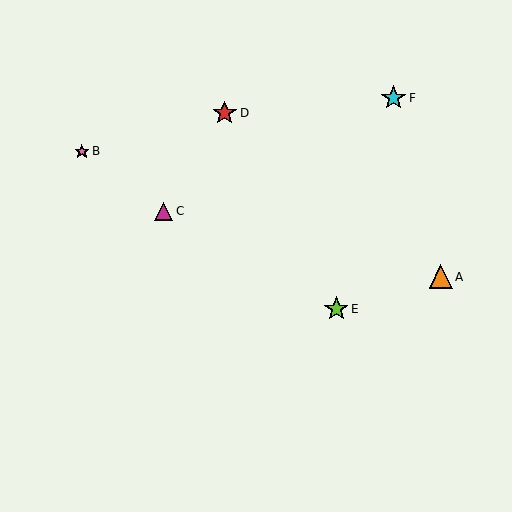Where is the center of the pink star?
The center of the pink star is at (82, 151).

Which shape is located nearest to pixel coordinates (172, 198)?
The magenta triangle (labeled C) at (164, 211) is nearest to that location.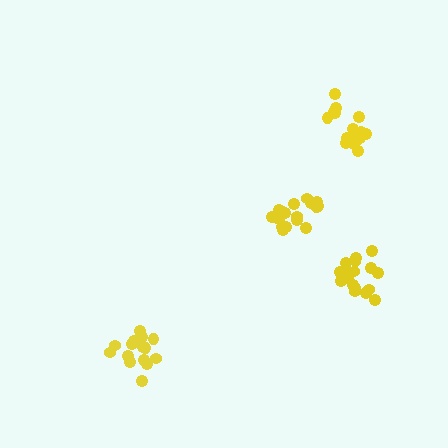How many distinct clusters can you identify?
There are 4 distinct clusters.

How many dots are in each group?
Group 1: 15 dots, Group 2: 17 dots, Group 3: 16 dots, Group 4: 18 dots (66 total).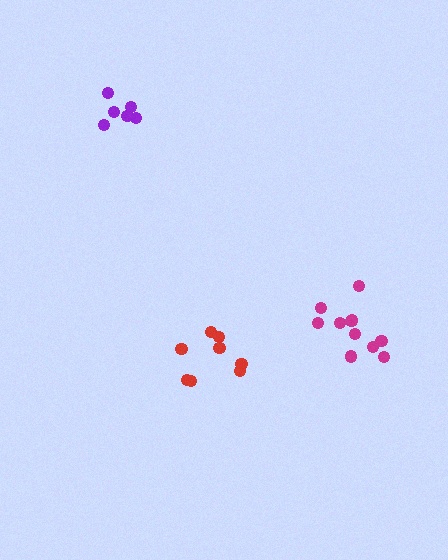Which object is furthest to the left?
The purple cluster is leftmost.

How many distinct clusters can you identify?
There are 3 distinct clusters.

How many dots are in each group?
Group 1: 9 dots, Group 2: 6 dots, Group 3: 11 dots (26 total).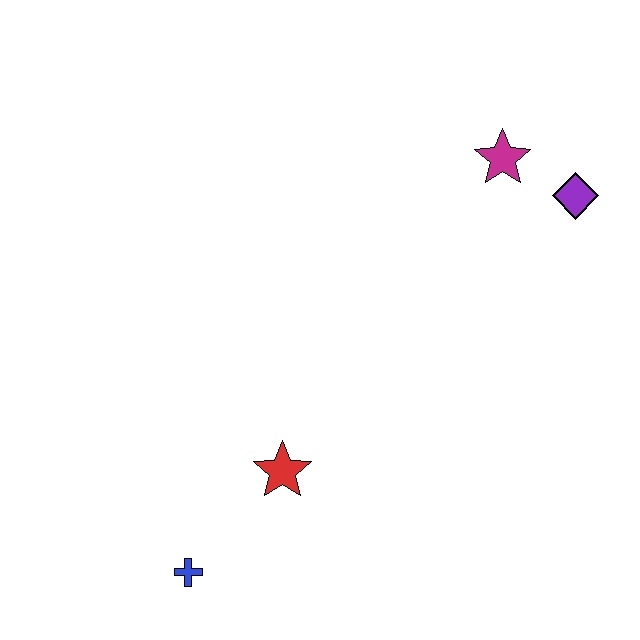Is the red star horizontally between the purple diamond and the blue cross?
Yes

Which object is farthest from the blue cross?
The purple diamond is farthest from the blue cross.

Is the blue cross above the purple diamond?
No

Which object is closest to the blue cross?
The red star is closest to the blue cross.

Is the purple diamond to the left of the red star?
No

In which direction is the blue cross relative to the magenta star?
The blue cross is below the magenta star.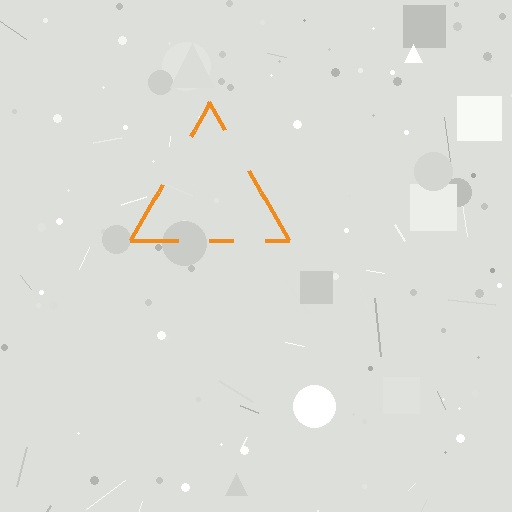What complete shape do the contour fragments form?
The contour fragments form a triangle.